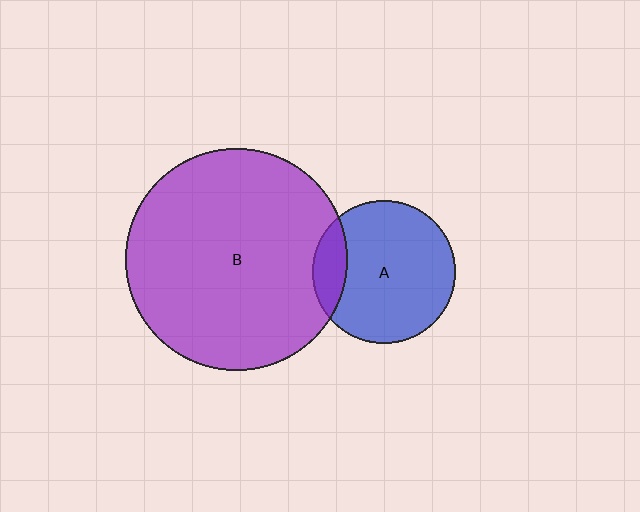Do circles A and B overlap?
Yes.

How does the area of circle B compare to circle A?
Approximately 2.4 times.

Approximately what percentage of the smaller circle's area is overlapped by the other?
Approximately 15%.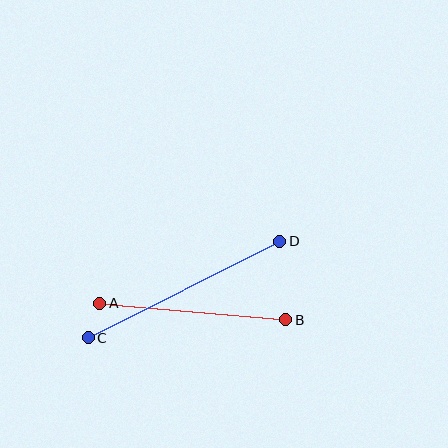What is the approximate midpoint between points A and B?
The midpoint is at approximately (193, 312) pixels.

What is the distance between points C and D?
The distance is approximately 214 pixels.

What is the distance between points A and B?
The distance is approximately 187 pixels.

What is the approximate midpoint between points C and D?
The midpoint is at approximately (184, 289) pixels.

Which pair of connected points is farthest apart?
Points C and D are farthest apart.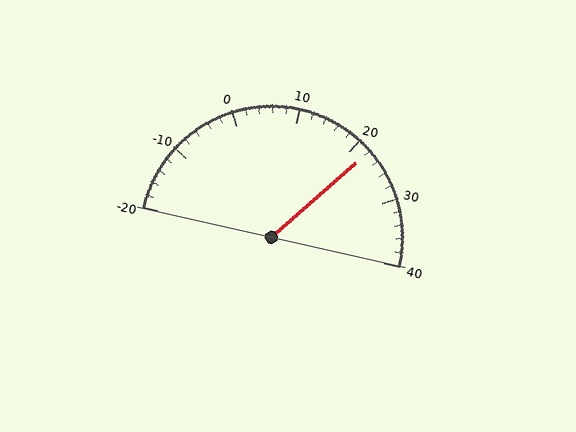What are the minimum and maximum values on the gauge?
The gauge ranges from -20 to 40.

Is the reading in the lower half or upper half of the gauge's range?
The reading is in the upper half of the range (-20 to 40).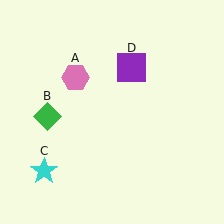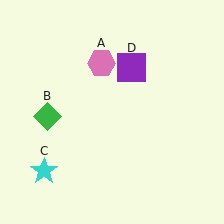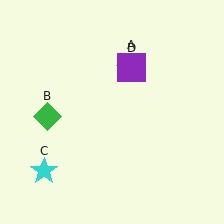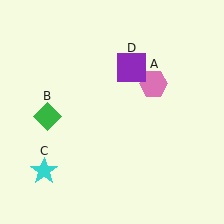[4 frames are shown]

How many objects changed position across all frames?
1 object changed position: pink hexagon (object A).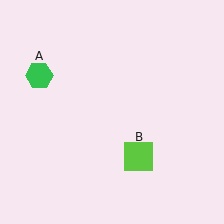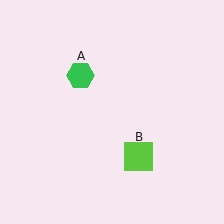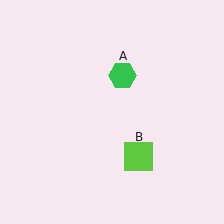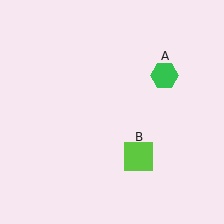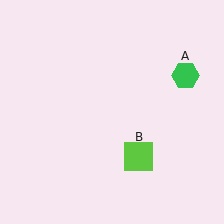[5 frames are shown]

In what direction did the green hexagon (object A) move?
The green hexagon (object A) moved right.